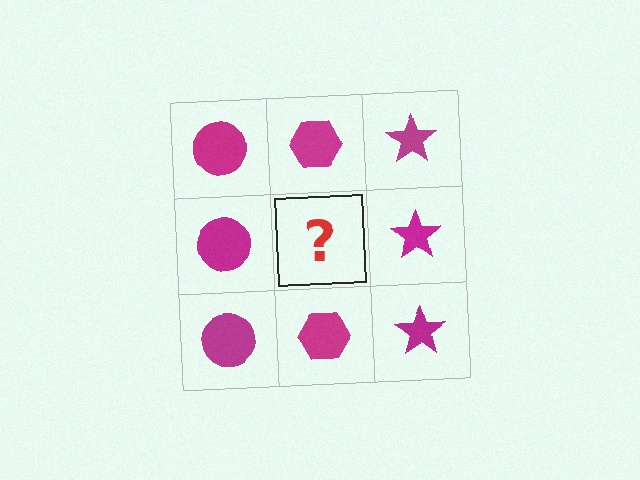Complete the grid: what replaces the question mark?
The question mark should be replaced with a magenta hexagon.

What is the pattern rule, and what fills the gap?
The rule is that each column has a consistent shape. The gap should be filled with a magenta hexagon.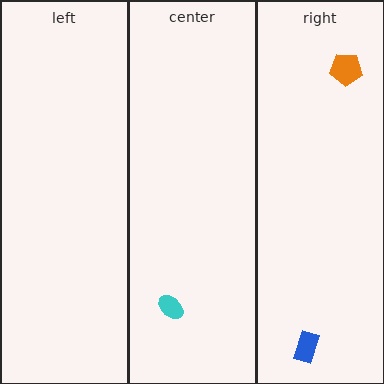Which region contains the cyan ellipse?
The center region.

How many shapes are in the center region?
1.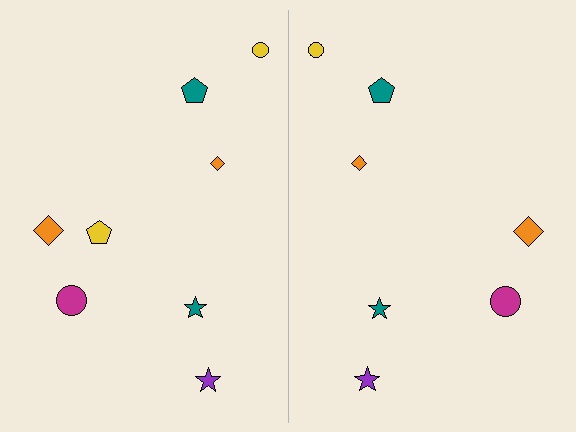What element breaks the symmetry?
A yellow pentagon is missing from the right side.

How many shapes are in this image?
There are 15 shapes in this image.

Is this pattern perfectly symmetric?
No, the pattern is not perfectly symmetric. A yellow pentagon is missing from the right side.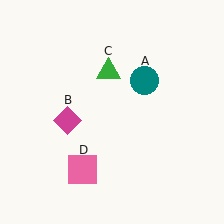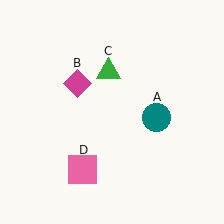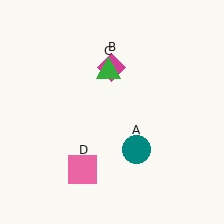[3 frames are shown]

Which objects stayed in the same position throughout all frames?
Green triangle (object C) and pink square (object D) remained stationary.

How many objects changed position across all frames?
2 objects changed position: teal circle (object A), magenta diamond (object B).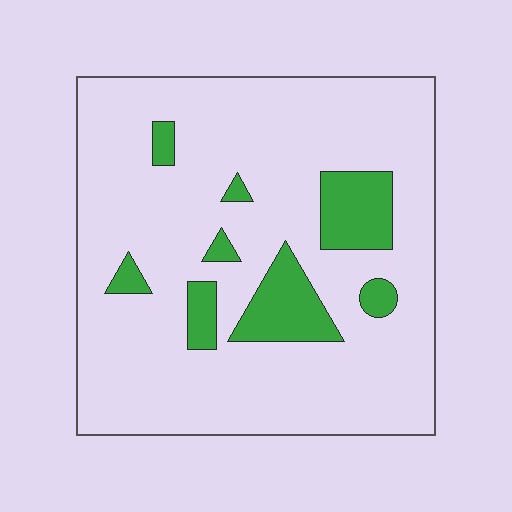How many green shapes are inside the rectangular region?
8.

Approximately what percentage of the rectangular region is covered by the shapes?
Approximately 15%.